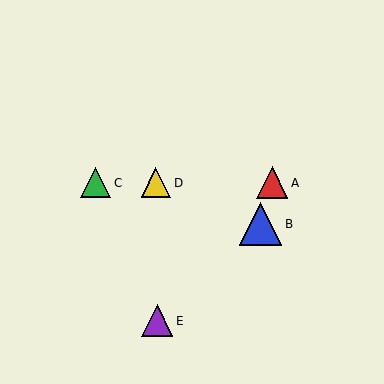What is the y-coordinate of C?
Object C is at y≈183.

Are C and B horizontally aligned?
No, C is at y≈183 and B is at y≈224.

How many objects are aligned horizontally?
3 objects (A, C, D) are aligned horizontally.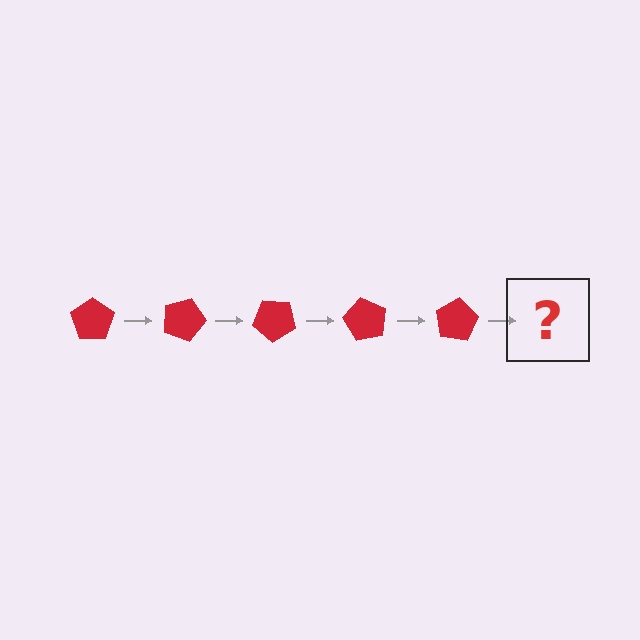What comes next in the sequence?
The next element should be a red pentagon rotated 100 degrees.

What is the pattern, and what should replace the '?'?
The pattern is that the pentagon rotates 20 degrees each step. The '?' should be a red pentagon rotated 100 degrees.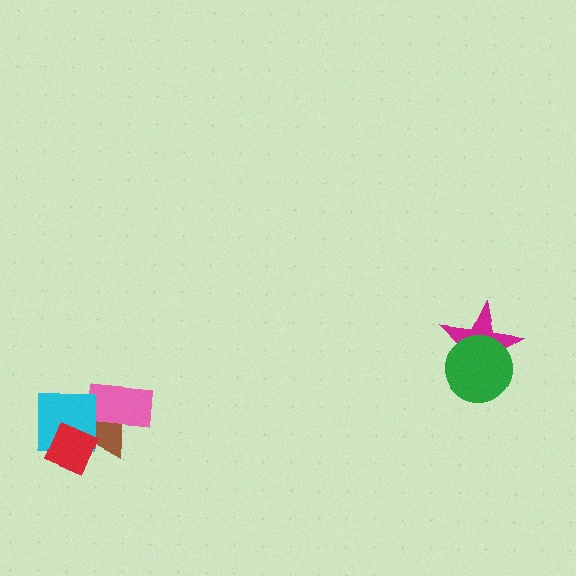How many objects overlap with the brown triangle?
3 objects overlap with the brown triangle.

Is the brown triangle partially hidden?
Yes, it is partially covered by another shape.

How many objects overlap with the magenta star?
1 object overlaps with the magenta star.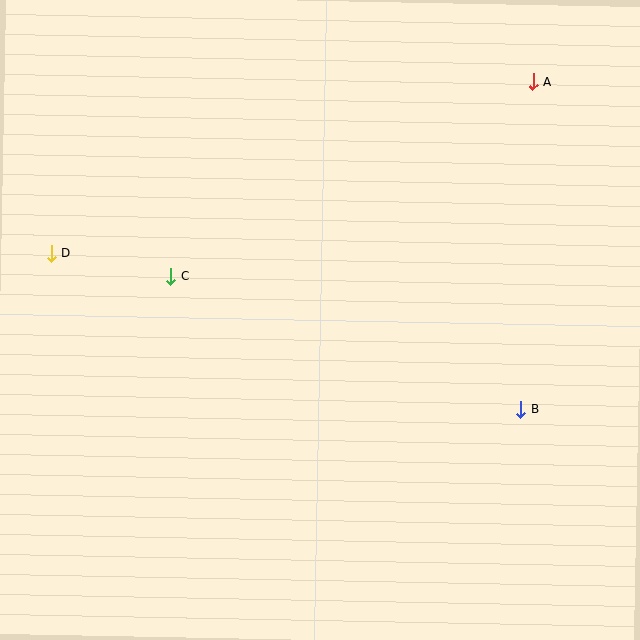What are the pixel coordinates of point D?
Point D is at (52, 253).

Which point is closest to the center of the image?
Point C at (171, 276) is closest to the center.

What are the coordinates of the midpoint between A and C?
The midpoint between A and C is at (352, 179).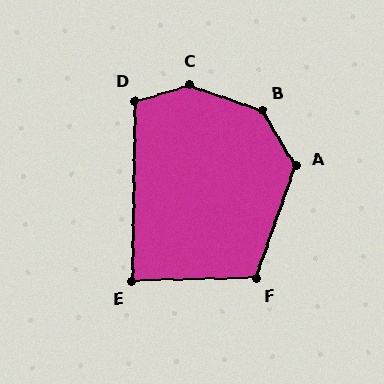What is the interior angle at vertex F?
Approximately 111 degrees (obtuse).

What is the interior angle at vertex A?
Approximately 129 degrees (obtuse).